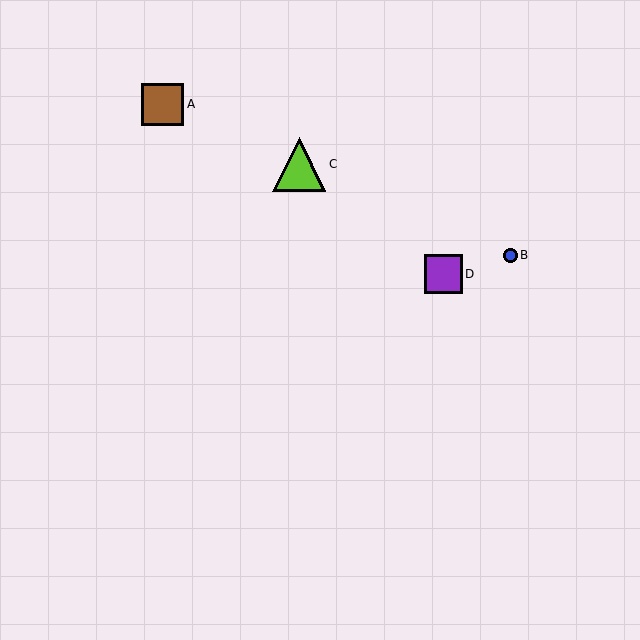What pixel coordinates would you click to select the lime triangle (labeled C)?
Click at (299, 164) to select the lime triangle C.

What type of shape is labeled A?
Shape A is a brown square.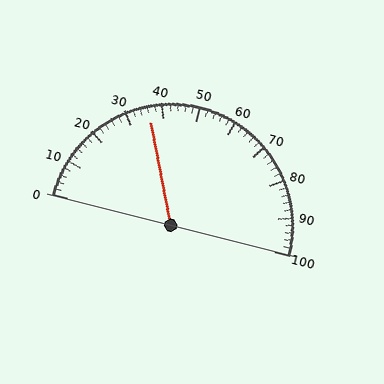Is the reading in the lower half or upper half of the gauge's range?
The reading is in the lower half of the range (0 to 100).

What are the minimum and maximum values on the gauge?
The gauge ranges from 0 to 100.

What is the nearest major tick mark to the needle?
The nearest major tick mark is 40.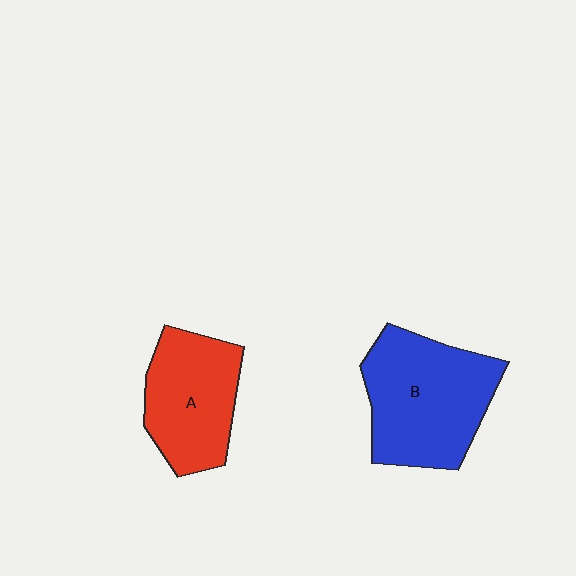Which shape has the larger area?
Shape B (blue).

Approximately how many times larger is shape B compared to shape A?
Approximately 1.3 times.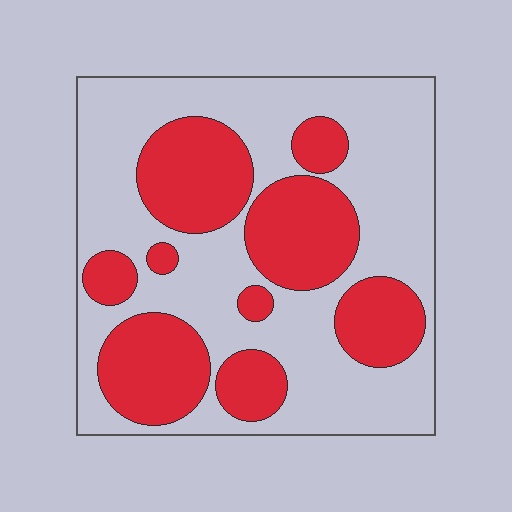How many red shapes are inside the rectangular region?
9.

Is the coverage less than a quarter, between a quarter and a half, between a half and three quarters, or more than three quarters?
Between a quarter and a half.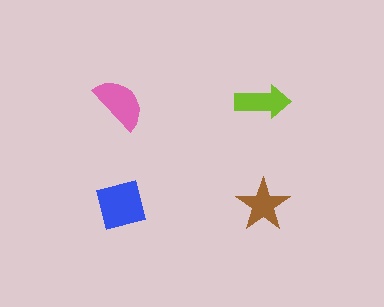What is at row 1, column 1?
A pink semicircle.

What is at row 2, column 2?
A brown star.